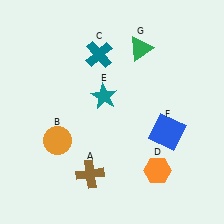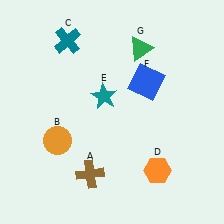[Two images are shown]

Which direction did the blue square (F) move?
The blue square (F) moved up.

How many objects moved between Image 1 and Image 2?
2 objects moved between the two images.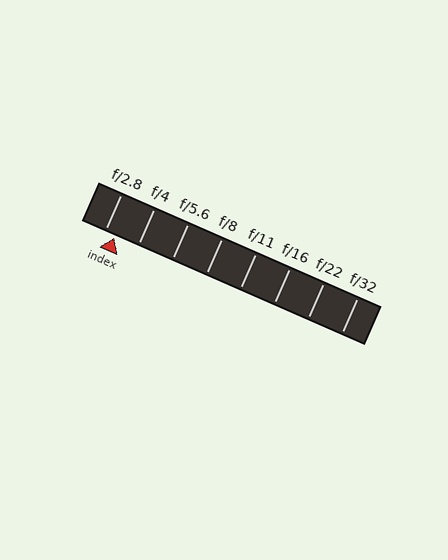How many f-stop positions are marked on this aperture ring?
There are 8 f-stop positions marked.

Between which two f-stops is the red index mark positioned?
The index mark is between f/2.8 and f/4.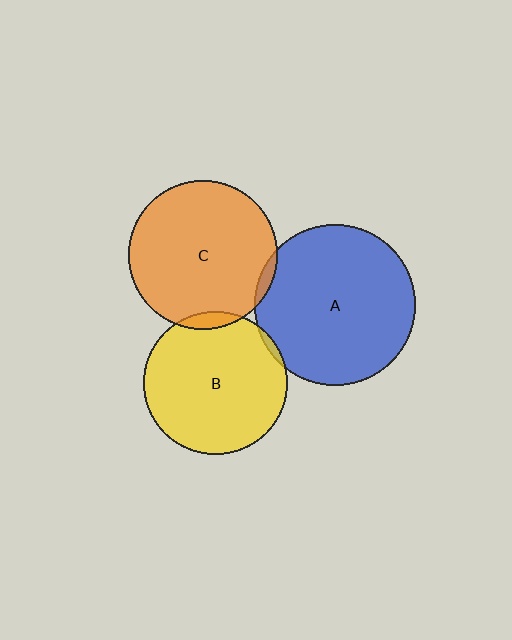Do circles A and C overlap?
Yes.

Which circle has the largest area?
Circle A (blue).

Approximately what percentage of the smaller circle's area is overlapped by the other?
Approximately 5%.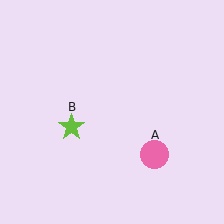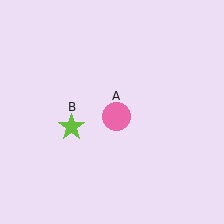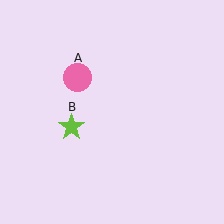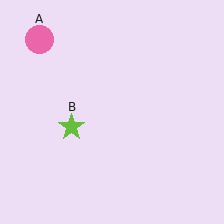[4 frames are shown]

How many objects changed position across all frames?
1 object changed position: pink circle (object A).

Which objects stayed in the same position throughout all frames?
Lime star (object B) remained stationary.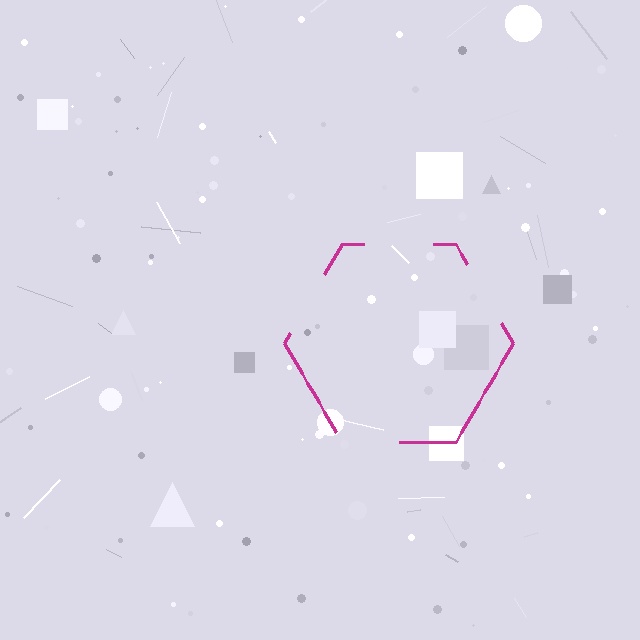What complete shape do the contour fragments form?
The contour fragments form a hexagon.